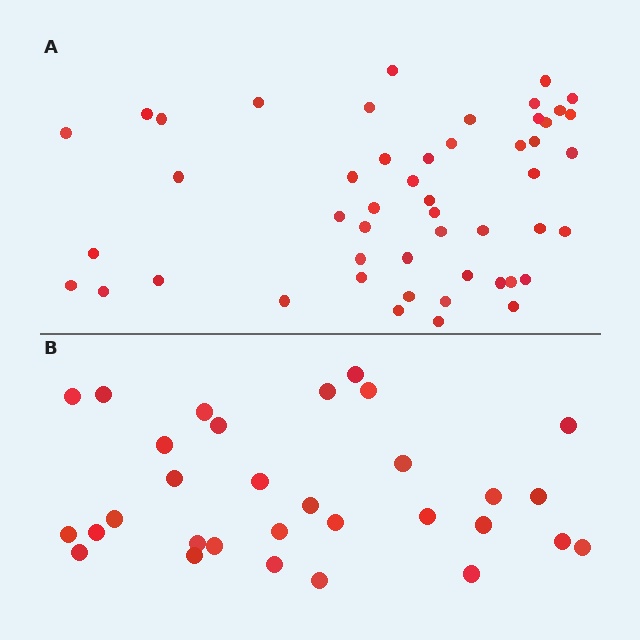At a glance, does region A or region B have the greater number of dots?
Region A (the top region) has more dots.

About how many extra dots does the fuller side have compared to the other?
Region A has approximately 20 more dots than region B.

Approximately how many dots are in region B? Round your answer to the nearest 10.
About 30 dots. (The exact count is 31, which rounds to 30.)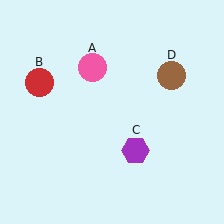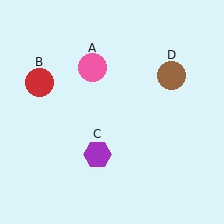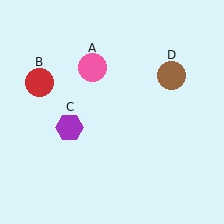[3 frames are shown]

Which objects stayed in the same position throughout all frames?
Pink circle (object A) and red circle (object B) and brown circle (object D) remained stationary.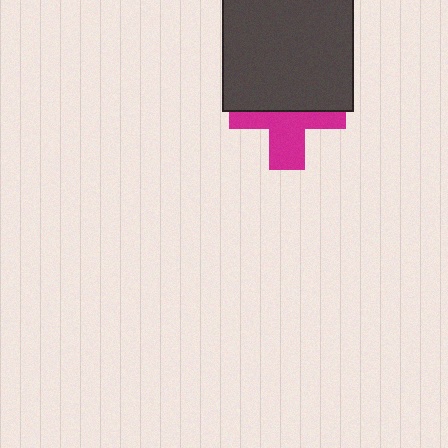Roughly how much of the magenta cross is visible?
About half of it is visible (roughly 50%).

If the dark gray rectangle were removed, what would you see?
You would see the complete magenta cross.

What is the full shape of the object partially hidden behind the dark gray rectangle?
The partially hidden object is a magenta cross.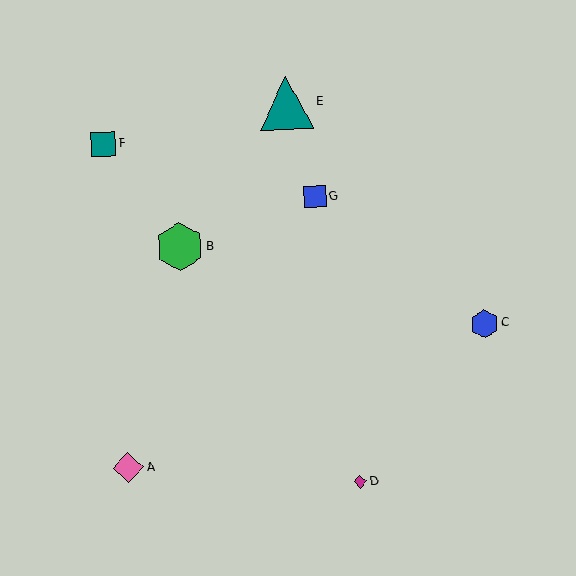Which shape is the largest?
The teal triangle (labeled E) is the largest.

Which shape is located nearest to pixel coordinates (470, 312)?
The blue hexagon (labeled C) at (485, 324) is nearest to that location.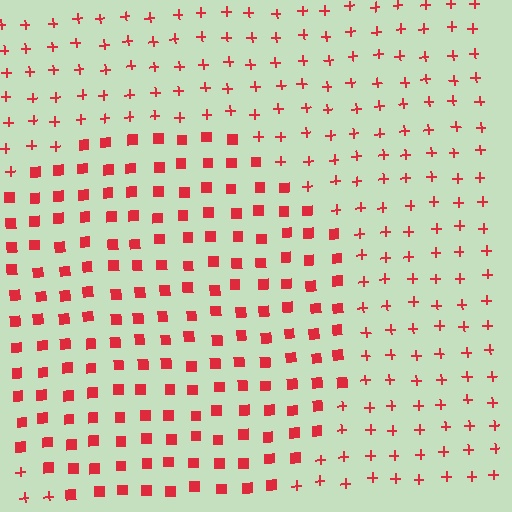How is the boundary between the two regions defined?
The boundary is defined by a change in element shape: squares inside vs. plus signs outside. All elements share the same color and spacing.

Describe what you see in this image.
The image is filled with small red elements arranged in a uniform grid. A circle-shaped region contains squares, while the surrounding area contains plus signs. The boundary is defined purely by the change in element shape.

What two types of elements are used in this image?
The image uses squares inside the circle region and plus signs outside it.